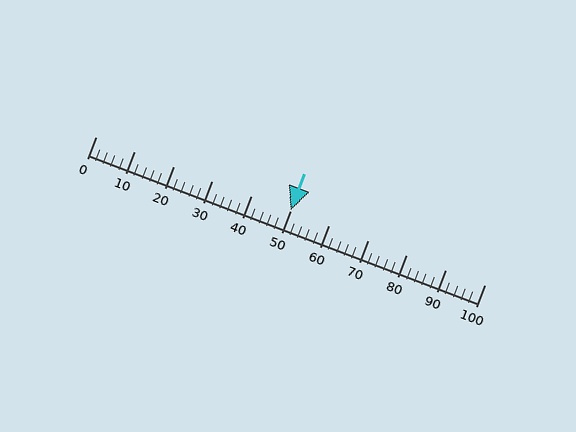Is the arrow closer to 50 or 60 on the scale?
The arrow is closer to 50.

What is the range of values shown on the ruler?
The ruler shows values from 0 to 100.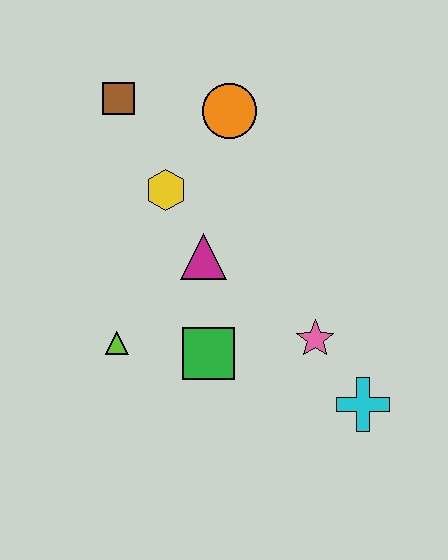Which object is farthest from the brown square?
The cyan cross is farthest from the brown square.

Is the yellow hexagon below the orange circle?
Yes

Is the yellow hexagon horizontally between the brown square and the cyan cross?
Yes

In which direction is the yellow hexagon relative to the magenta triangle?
The yellow hexagon is above the magenta triangle.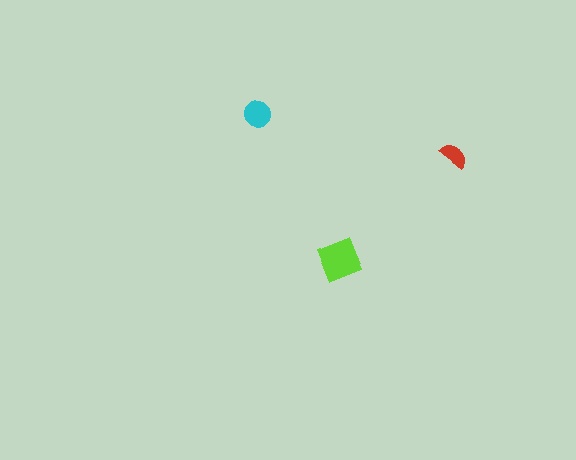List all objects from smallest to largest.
The red semicircle, the cyan circle, the lime square.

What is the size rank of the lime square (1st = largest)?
1st.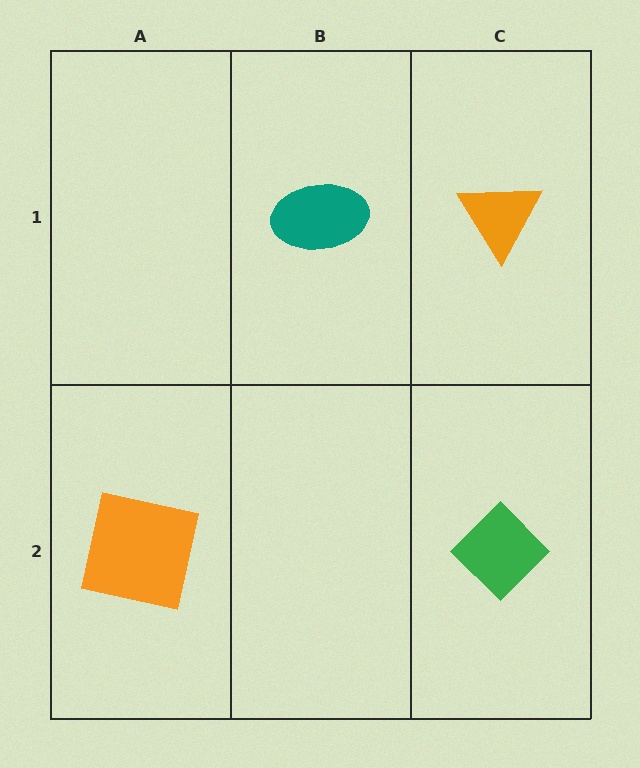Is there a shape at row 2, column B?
No, that cell is empty.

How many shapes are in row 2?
2 shapes.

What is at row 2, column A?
An orange square.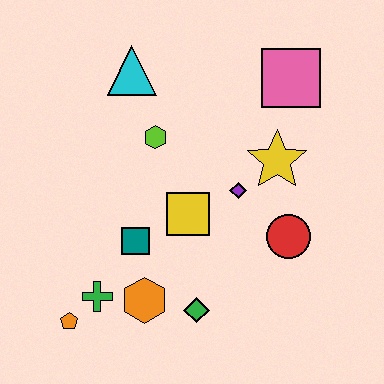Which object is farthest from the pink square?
The orange pentagon is farthest from the pink square.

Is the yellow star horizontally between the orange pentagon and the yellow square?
No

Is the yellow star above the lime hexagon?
No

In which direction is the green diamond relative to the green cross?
The green diamond is to the right of the green cross.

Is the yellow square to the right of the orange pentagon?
Yes